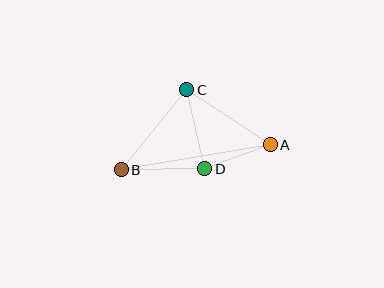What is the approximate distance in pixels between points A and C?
The distance between A and C is approximately 100 pixels.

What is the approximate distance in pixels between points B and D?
The distance between B and D is approximately 84 pixels.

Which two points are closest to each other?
Points A and D are closest to each other.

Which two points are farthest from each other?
Points A and B are farthest from each other.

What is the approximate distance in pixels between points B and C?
The distance between B and C is approximately 103 pixels.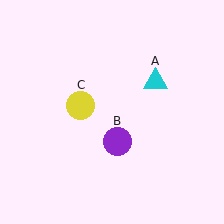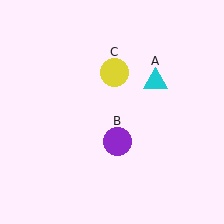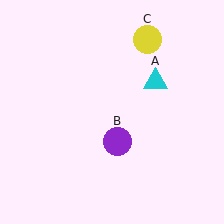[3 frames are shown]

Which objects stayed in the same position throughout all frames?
Cyan triangle (object A) and purple circle (object B) remained stationary.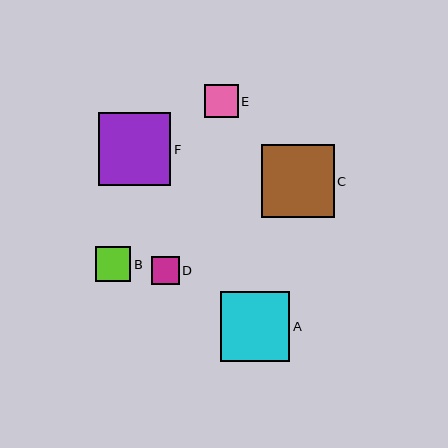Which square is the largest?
Square F is the largest with a size of approximately 73 pixels.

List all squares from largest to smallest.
From largest to smallest: F, C, A, B, E, D.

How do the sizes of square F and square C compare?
Square F and square C are approximately the same size.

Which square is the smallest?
Square D is the smallest with a size of approximately 28 pixels.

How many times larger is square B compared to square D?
Square B is approximately 1.2 times the size of square D.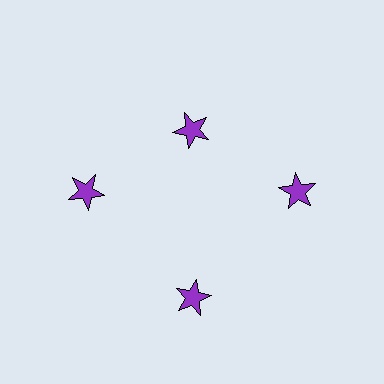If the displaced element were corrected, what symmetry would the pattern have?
It would have 4-fold rotational symmetry — the pattern would map onto itself every 90 degrees.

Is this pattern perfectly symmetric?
No. The 4 purple stars are arranged in a ring, but one element near the 12 o'clock position is pulled inward toward the center, breaking the 4-fold rotational symmetry.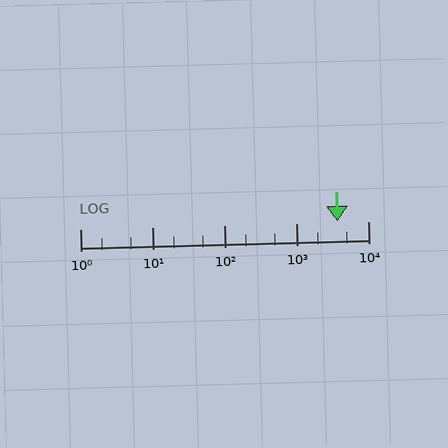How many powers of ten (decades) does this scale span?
The scale spans 4 decades, from 1 to 10000.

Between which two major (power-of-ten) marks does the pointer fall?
The pointer is between 1000 and 10000.